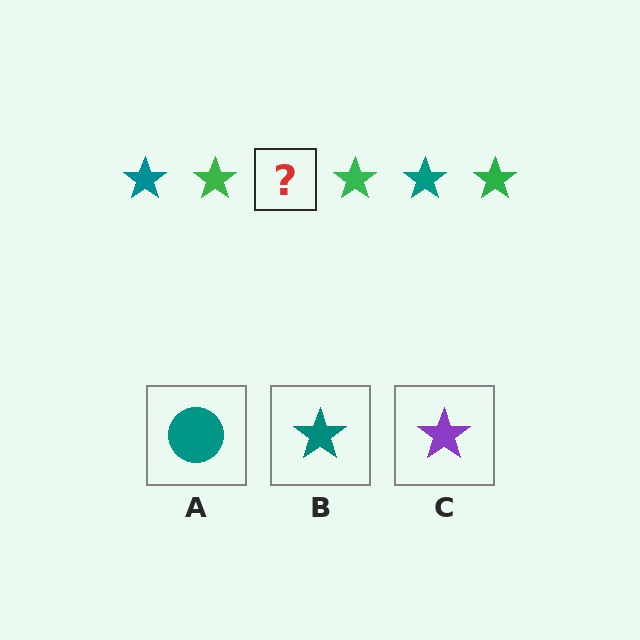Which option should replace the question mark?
Option B.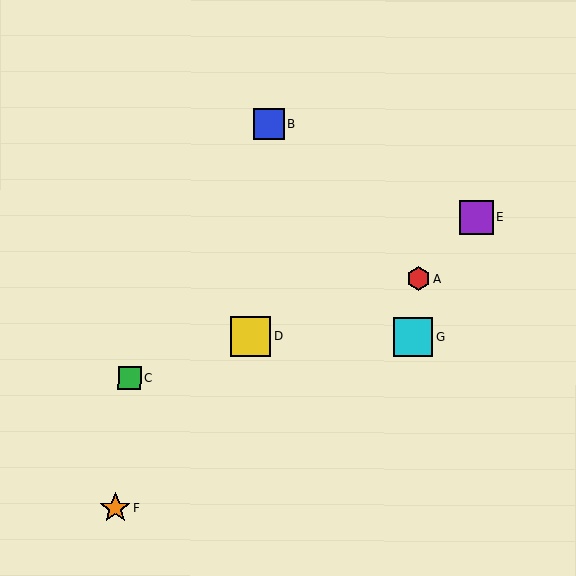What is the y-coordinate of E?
Object E is at y≈217.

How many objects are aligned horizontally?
2 objects (D, G) are aligned horizontally.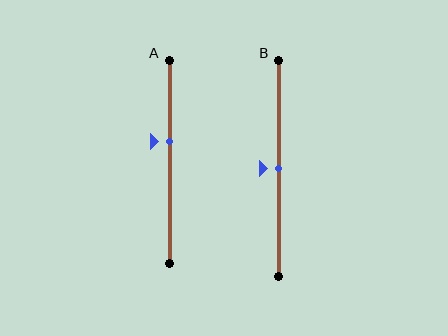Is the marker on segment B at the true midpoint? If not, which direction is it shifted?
Yes, the marker on segment B is at the true midpoint.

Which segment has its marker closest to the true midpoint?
Segment B has its marker closest to the true midpoint.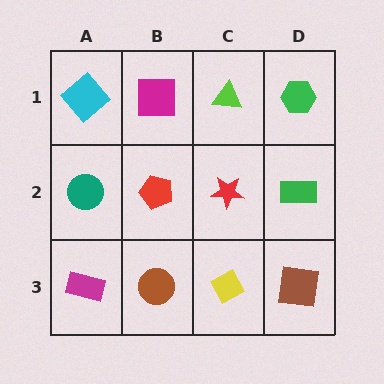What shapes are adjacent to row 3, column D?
A green rectangle (row 2, column D), a yellow diamond (row 3, column C).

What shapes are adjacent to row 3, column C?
A red star (row 2, column C), a brown circle (row 3, column B), a brown square (row 3, column D).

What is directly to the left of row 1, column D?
A lime triangle.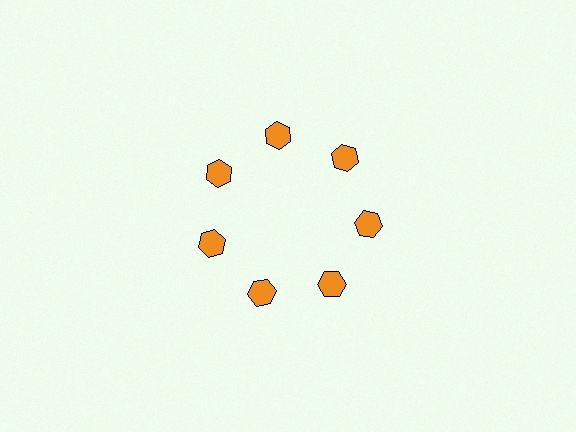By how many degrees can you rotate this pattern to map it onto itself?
The pattern maps onto itself every 51 degrees of rotation.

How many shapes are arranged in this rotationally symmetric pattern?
There are 7 shapes, arranged in 7 groups of 1.